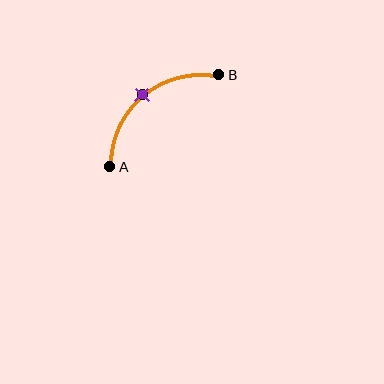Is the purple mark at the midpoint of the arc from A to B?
Yes. The purple mark lies on the arc at equal arc-length from both A and B — it is the arc midpoint.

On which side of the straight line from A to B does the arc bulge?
The arc bulges above and to the left of the straight line connecting A and B.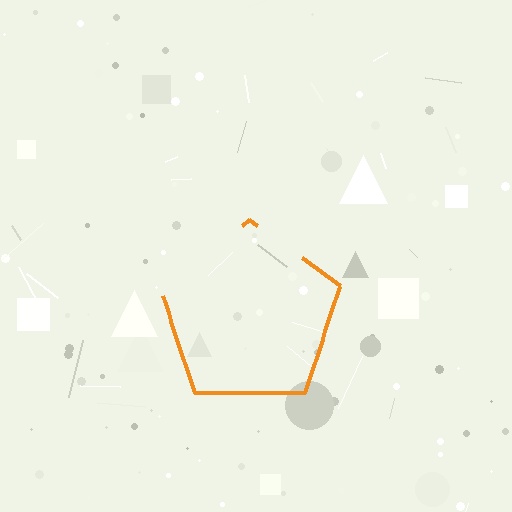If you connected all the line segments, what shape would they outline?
They would outline a pentagon.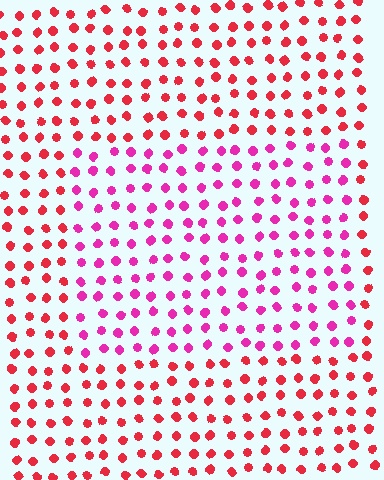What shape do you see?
I see a rectangle.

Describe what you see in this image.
The image is filled with small red elements in a uniform arrangement. A rectangle-shaped region is visible where the elements are tinted to a slightly different hue, forming a subtle color boundary.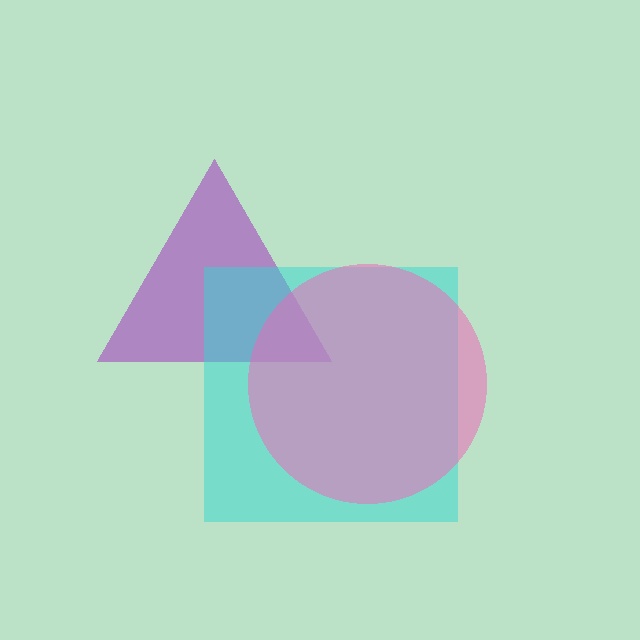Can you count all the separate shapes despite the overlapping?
Yes, there are 3 separate shapes.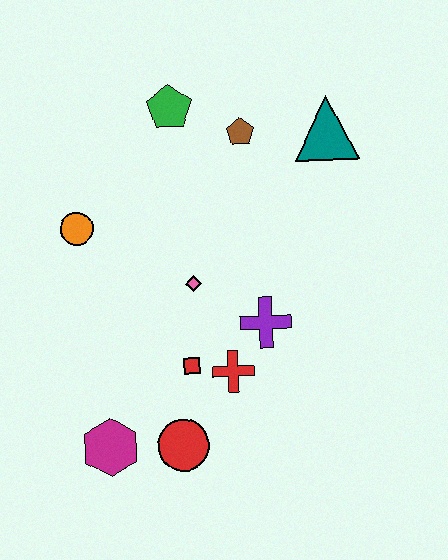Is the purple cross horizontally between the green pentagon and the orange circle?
No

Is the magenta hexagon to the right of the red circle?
No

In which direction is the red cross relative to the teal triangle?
The red cross is below the teal triangle.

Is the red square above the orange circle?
No